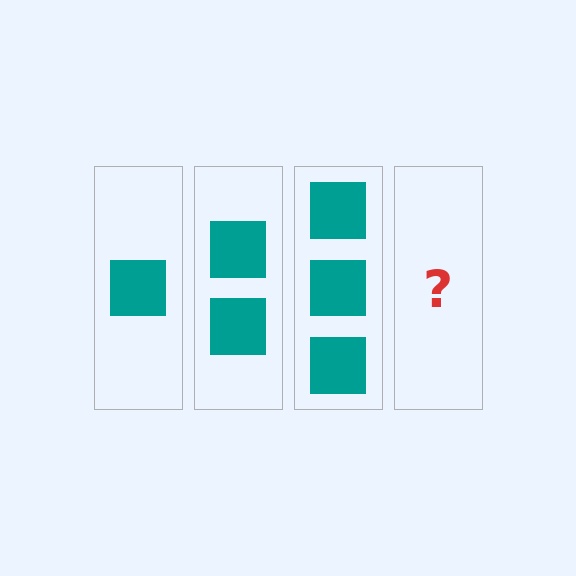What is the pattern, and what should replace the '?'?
The pattern is that each step adds one more square. The '?' should be 4 squares.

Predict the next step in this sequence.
The next step is 4 squares.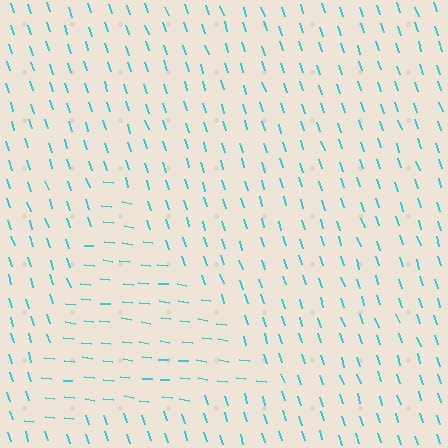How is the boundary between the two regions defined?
The boundary is defined purely by a change in line orientation (approximately 65 degrees difference). All lines are the same color and thickness.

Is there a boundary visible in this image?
Yes, there is a texture boundary formed by a change in line orientation.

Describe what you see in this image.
The image is filled with small cyan line segments. A triangle region in the image has lines oriented differently from the surrounding lines, creating a visible texture boundary.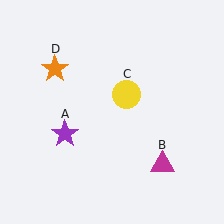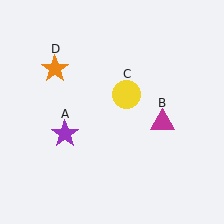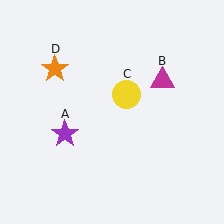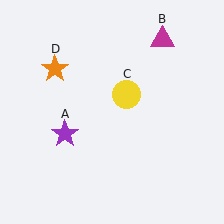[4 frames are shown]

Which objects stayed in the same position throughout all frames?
Purple star (object A) and yellow circle (object C) and orange star (object D) remained stationary.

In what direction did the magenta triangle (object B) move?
The magenta triangle (object B) moved up.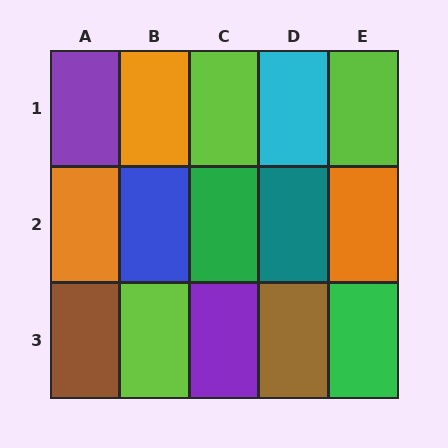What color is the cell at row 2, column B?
Blue.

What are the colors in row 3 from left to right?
Brown, lime, purple, brown, green.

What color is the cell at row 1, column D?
Cyan.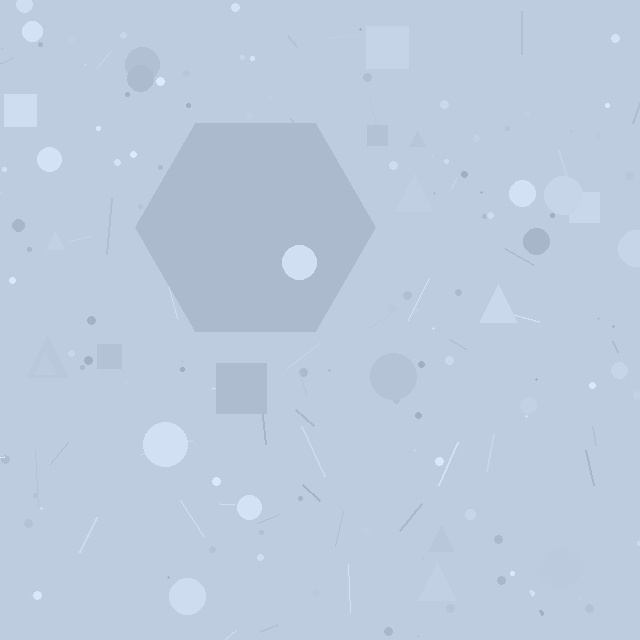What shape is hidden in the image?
A hexagon is hidden in the image.